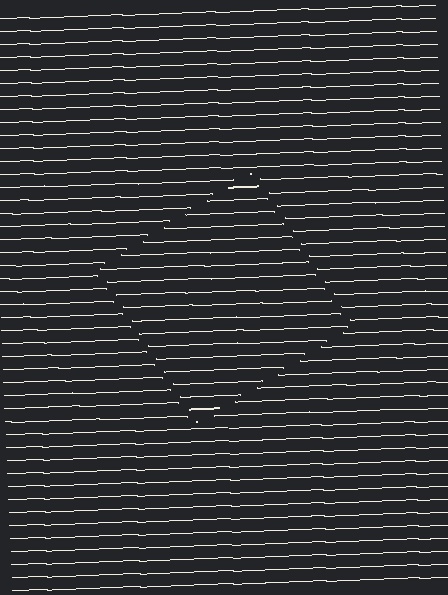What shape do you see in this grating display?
An illusory square. The interior of the shape contains the same grating, shifted by half a period — the contour is defined by the phase discontinuity where line-ends from the inner and outer gratings abut.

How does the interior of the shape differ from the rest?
The interior of the shape contains the same grating, shifted by half a period — the contour is defined by the phase discontinuity where line-ends from the inner and outer gratings abut.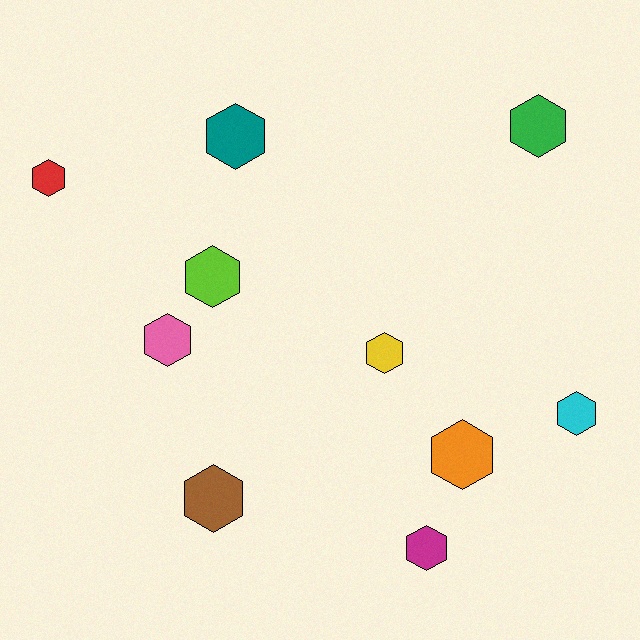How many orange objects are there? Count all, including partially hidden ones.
There is 1 orange object.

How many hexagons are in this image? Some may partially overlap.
There are 10 hexagons.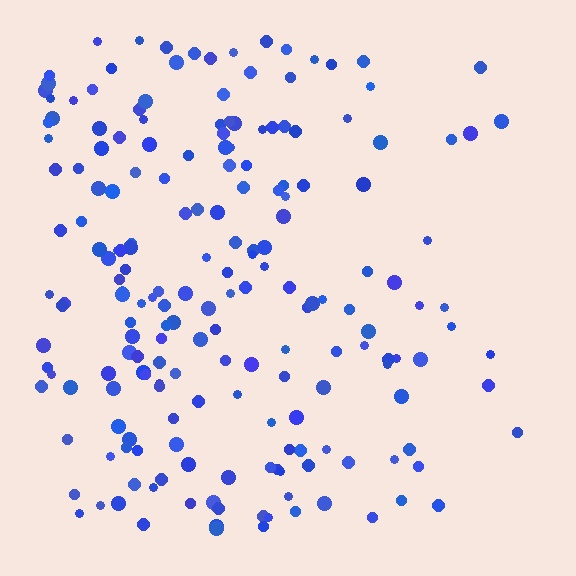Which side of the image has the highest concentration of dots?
The left.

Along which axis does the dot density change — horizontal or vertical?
Horizontal.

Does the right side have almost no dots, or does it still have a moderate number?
Still a moderate number, just noticeably fewer than the left.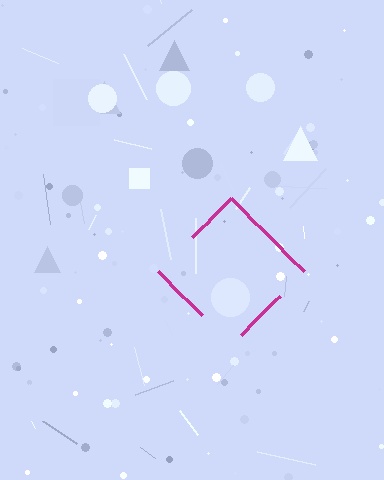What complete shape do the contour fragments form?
The contour fragments form a diamond.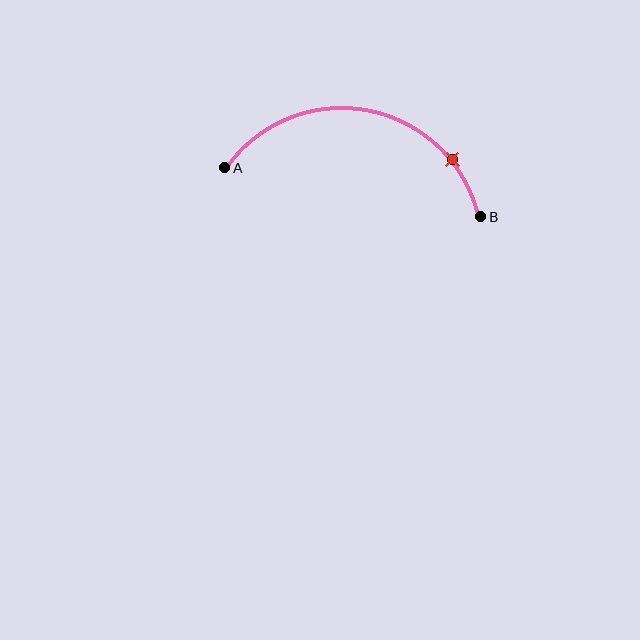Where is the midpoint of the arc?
The arc midpoint is the point on the curve farthest from the straight line joining A and B. It sits above that line.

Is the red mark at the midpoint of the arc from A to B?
No. The red mark lies on the arc but is closer to endpoint B. The arc midpoint would be at the point on the curve equidistant along the arc from both A and B.